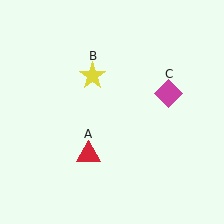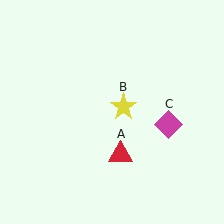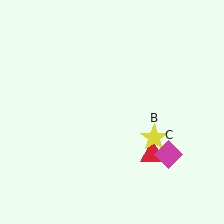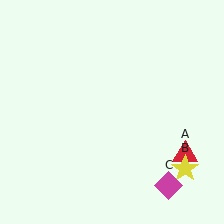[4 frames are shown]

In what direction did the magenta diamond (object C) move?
The magenta diamond (object C) moved down.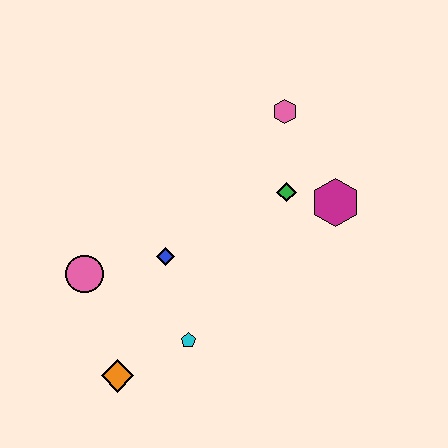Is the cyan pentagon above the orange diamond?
Yes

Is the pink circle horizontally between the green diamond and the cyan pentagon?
No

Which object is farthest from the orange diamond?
The pink hexagon is farthest from the orange diamond.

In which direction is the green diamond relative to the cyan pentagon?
The green diamond is above the cyan pentagon.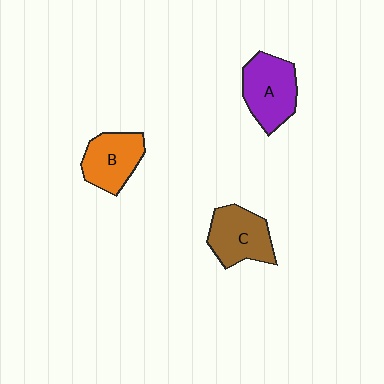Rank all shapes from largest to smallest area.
From largest to smallest: A (purple), C (brown), B (orange).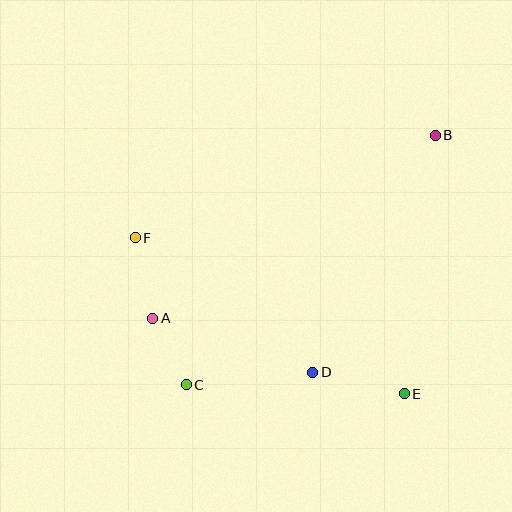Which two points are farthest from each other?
Points B and C are farthest from each other.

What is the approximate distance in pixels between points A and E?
The distance between A and E is approximately 262 pixels.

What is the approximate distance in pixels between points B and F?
The distance between B and F is approximately 317 pixels.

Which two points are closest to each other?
Points A and C are closest to each other.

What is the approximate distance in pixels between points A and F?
The distance between A and F is approximately 83 pixels.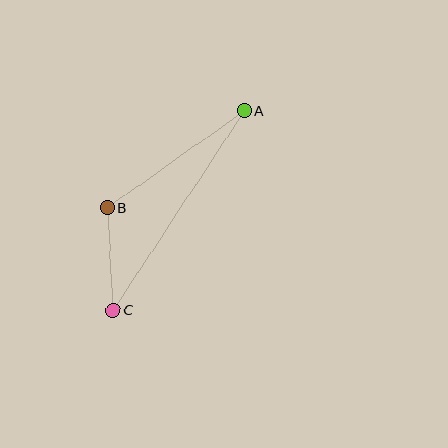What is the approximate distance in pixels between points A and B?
The distance between A and B is approximately 168 pixels.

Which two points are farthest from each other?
Points A and C are farthest from each other.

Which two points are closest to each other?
Points B and C are closest to each other.